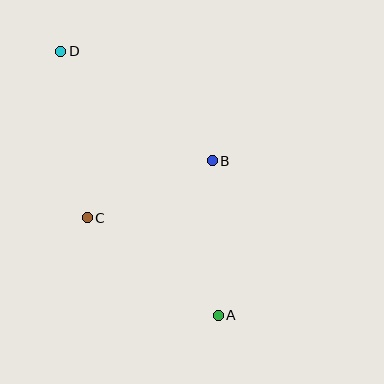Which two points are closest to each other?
Points B and C are closest to each other.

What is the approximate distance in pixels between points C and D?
The distance between C and D is approximately 169 pixels.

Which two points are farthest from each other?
Points A and D are farthest from each other.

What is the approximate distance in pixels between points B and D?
The distance between B and D is approximately 187 pixels.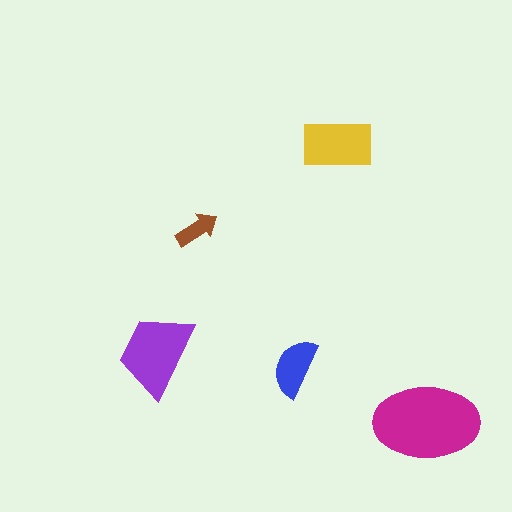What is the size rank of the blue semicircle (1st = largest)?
4th.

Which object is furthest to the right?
The magenta ellipse is rightmost.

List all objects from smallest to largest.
The brown arrow, the blue semicircle, the yellow rectangle, the purple trapezoid, the magenta ellipse.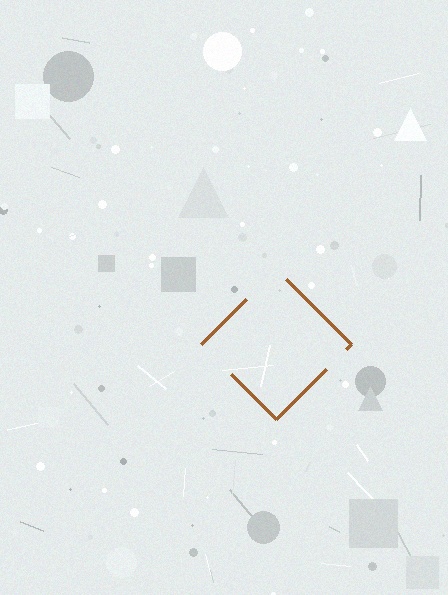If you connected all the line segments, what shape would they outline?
They would outline a diamond.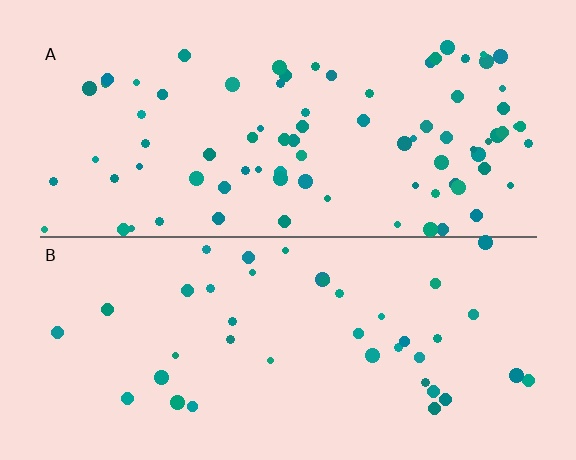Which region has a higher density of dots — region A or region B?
A (the top).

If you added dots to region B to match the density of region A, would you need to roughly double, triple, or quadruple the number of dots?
Approximately double.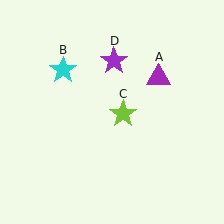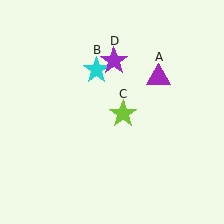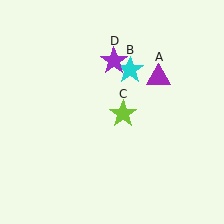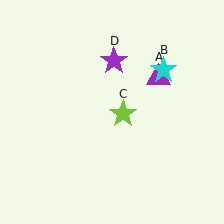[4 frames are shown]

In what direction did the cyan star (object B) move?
The cyan star (object B) moved right.